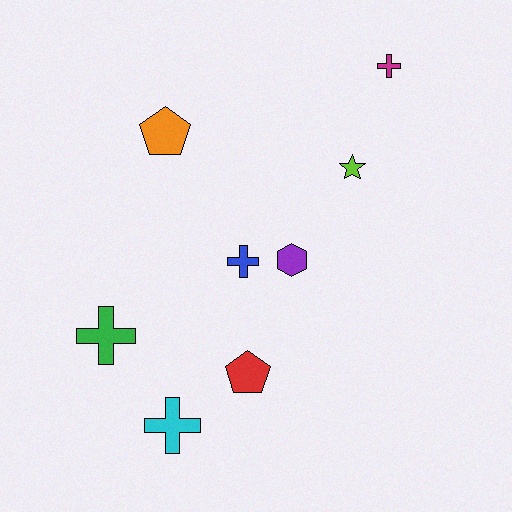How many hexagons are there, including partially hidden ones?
There is 1 hexagon.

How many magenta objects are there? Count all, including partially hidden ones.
There is 1 magenta object.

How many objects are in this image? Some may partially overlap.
There are 8 objects.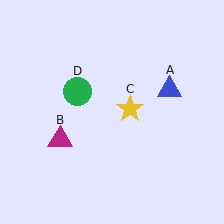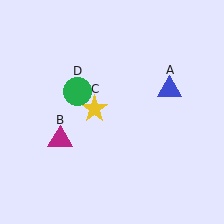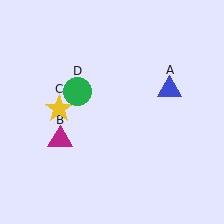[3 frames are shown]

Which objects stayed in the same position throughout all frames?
Blue triangle (object A) and magenta triangle (object B) and green circle (object D) remained stationary.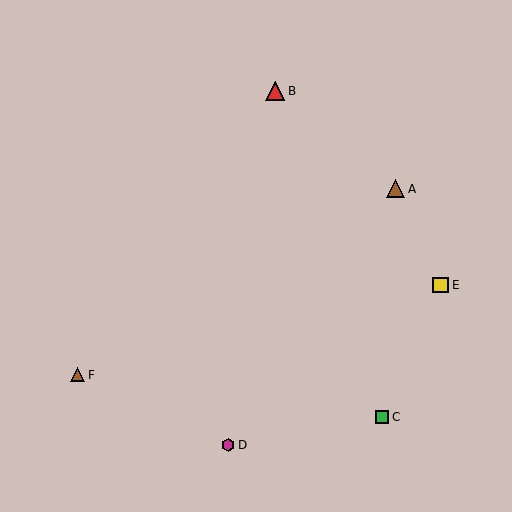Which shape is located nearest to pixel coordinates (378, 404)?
The green square (labeled C) at (382, 417) is nearest to that location.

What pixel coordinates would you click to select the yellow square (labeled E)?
Click at (441, 285) to select the yellow square E.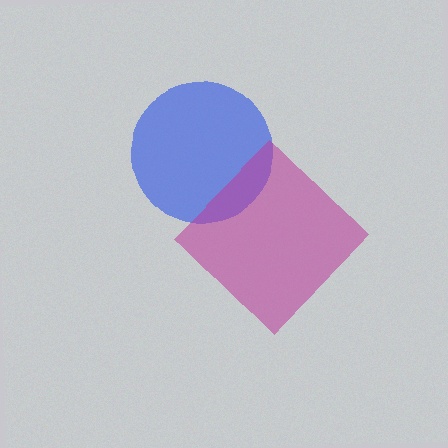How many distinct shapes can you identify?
There are 2 distinct shapes: a blue circle, a magenta diamond.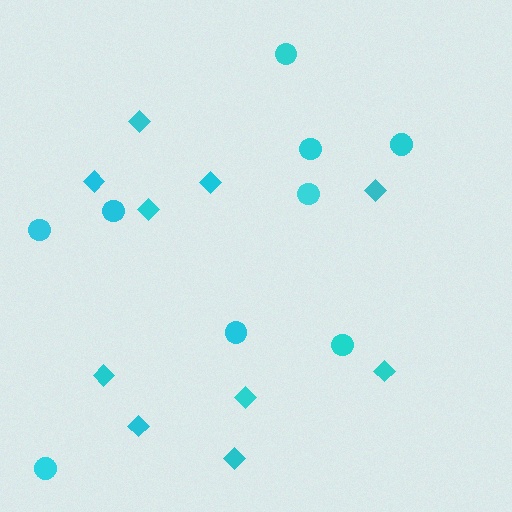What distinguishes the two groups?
There are 2 groups: one group of circles (9) and one group of diamonds (10).